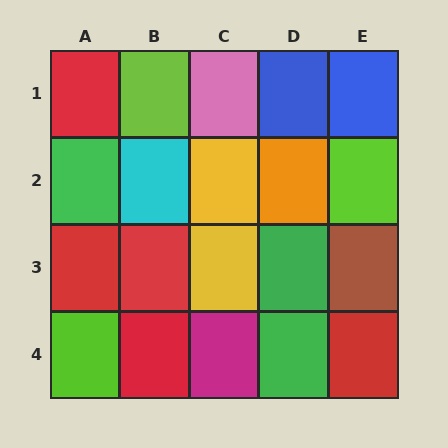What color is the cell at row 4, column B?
Red.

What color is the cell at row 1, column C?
Pink.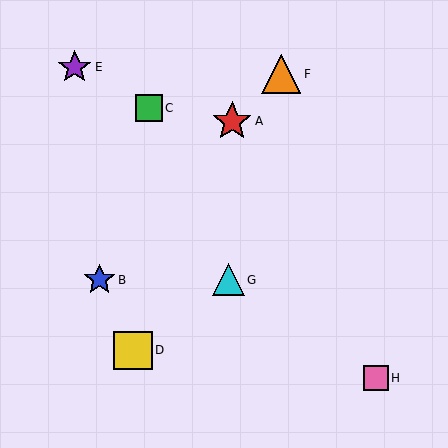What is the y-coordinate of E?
Object E is at y≈67.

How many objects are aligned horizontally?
2 objects (B, G) are aligned horizontally.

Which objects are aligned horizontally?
Objects B, G are aligned horizontally.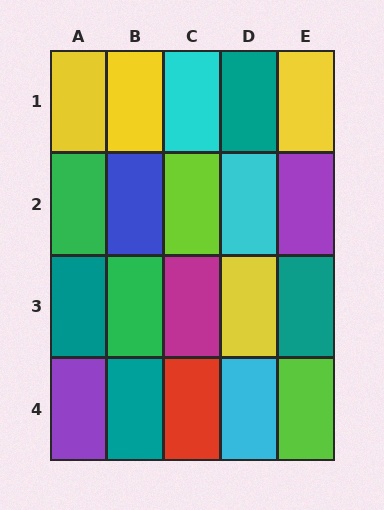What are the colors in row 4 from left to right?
Purple, teal, red, cyan, lime.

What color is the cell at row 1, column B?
Yellow.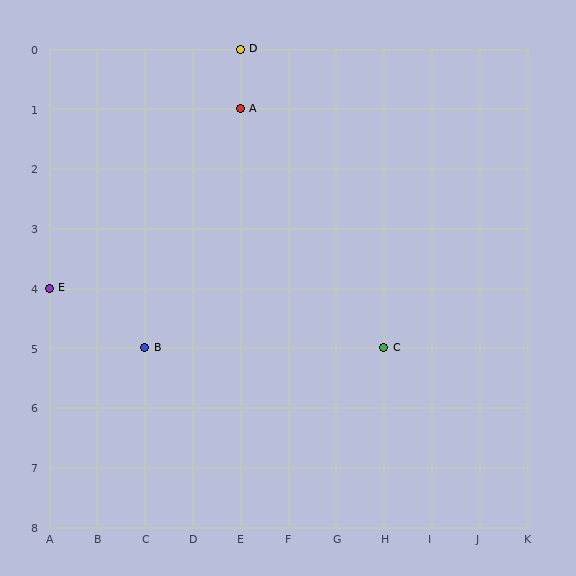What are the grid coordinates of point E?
Point E is at grid coordinates (A, 4).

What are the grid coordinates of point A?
Point A is at grid coordinates (E, 1).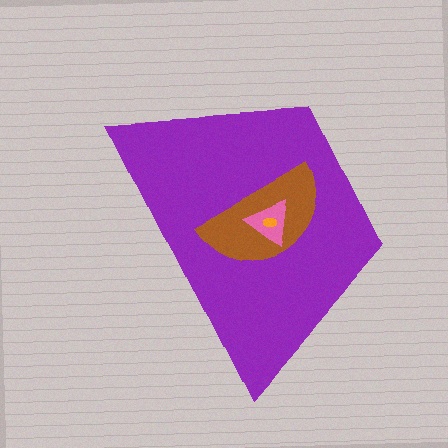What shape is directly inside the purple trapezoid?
The brown semicircle.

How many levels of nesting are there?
4.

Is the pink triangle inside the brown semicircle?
Yes.